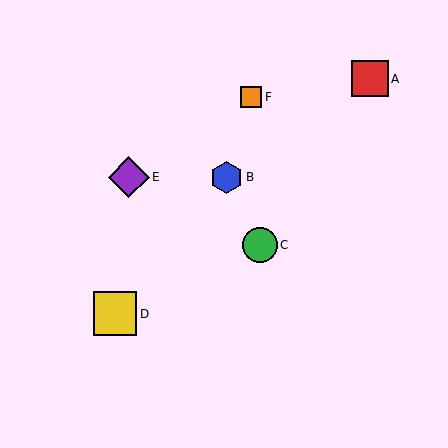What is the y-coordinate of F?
Object F is at y≈97.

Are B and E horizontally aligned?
Yes, both are at y≈177.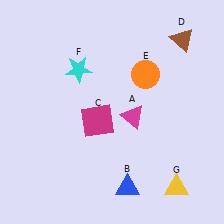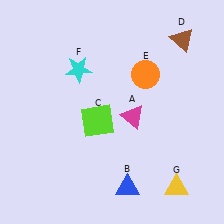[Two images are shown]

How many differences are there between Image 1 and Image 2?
There is 1 difference between the two images.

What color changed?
The square (C) changed from magenta in Image 1 to lime in Image 2.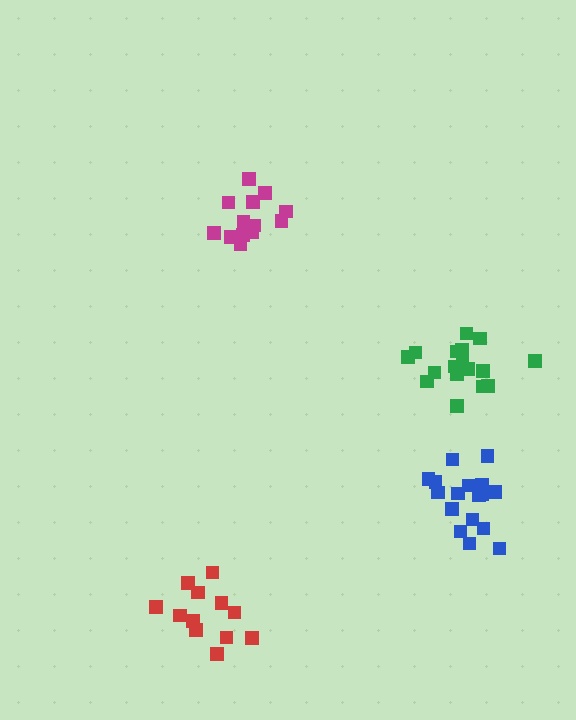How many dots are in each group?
Group 1: 17 dots, Group 2: 13 dots, Group 3: 18 dots, Group 4: 12 dots (60 total).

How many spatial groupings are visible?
There are 4 spatial groupings.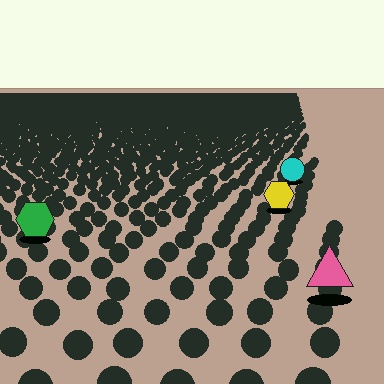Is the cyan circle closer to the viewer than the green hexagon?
No. The green hexagon is closer — you can tell from the texture gradient: the ground texture is coarser near it.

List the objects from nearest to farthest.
From nearest to farthest: the pink triangle, the green hexagon, the yellow hexagon, the cyan circle.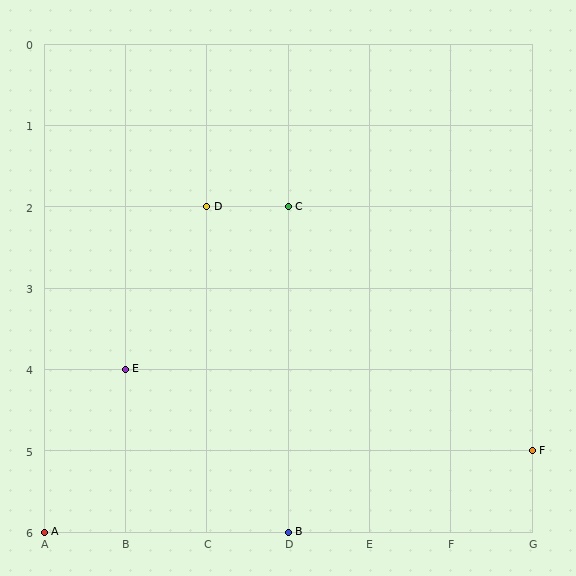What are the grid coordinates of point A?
Point A is at grid coordinates (A, 6).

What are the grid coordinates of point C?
Point C is at grid coordinates (D, 2).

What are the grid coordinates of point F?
Point F is at grid coordinates (G, 5).